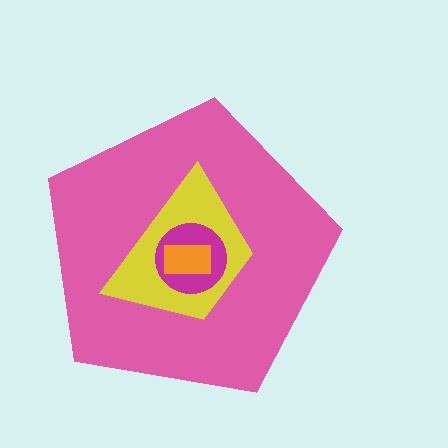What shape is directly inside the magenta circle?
The orange rectangle.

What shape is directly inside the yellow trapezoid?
The magenta circle.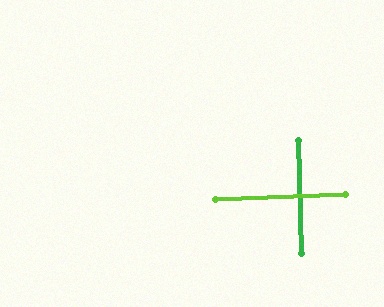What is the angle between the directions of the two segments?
Approximately 89 degrees.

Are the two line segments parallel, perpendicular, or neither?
Perpendicular — they meet at approximately 89°.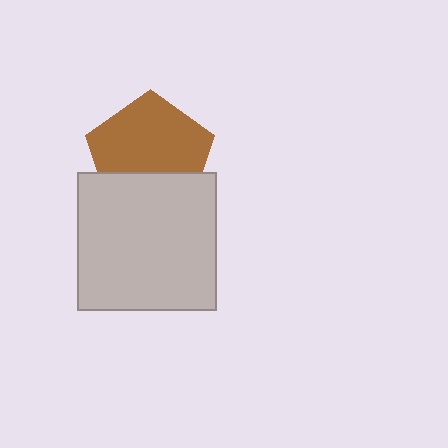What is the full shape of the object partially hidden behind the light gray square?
The partially hidden object is a brown pentagon.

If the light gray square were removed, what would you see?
You would see the complete brown pentagon.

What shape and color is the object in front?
The object in front is a light gray square.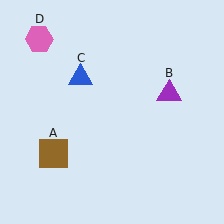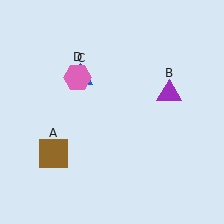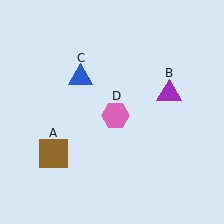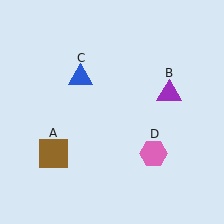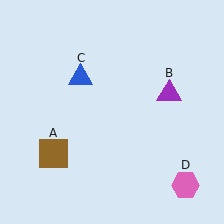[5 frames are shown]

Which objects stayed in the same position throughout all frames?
Brown square (object A) and purple triangle (object B) and blue triangle (object C) remained stationary.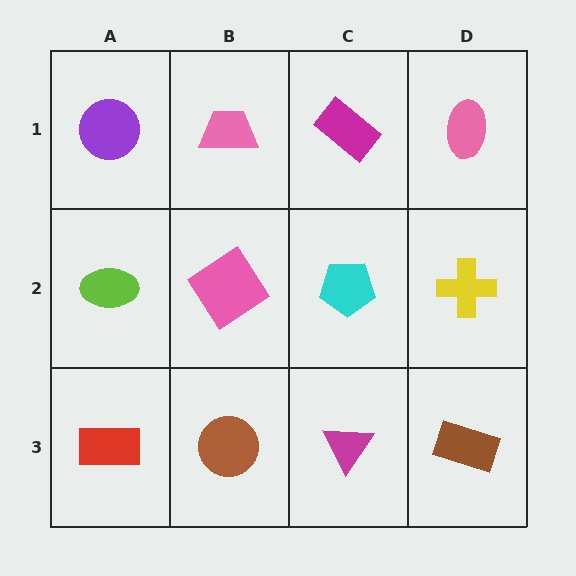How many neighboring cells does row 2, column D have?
3.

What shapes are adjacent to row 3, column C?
A cyan pentagon (row 2, column C), a brown circle (row 3, column B), a brown rectangle (row 3, column D).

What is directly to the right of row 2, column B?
A cyan pentagon.